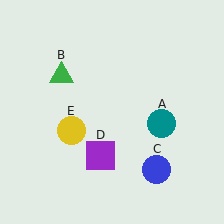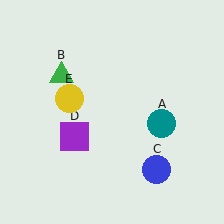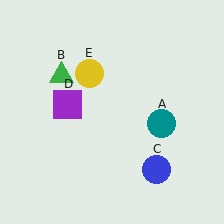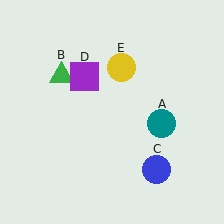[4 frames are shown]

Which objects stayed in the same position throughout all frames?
Teal circle (object A) and green triangle (object B) and blue circle (object C) remained stationary.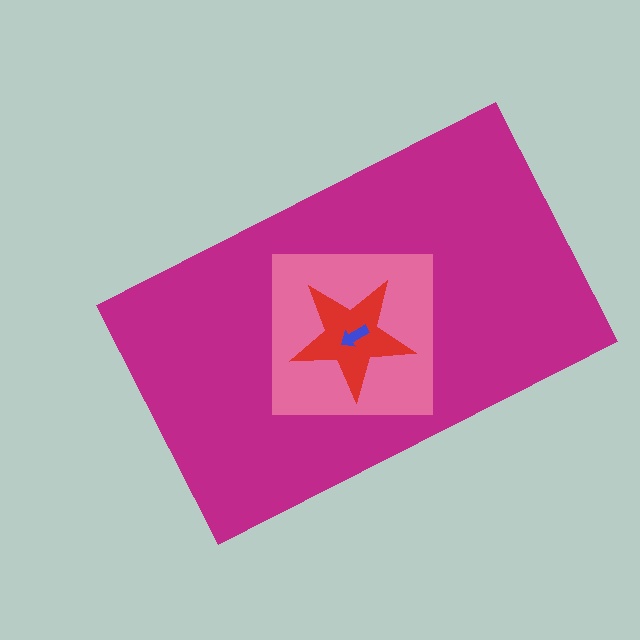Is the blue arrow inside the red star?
Yes.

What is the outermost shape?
The magenta rectangle.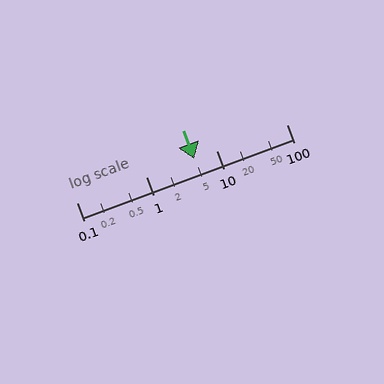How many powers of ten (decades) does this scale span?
The scale spans 3 decades, from 0.1 to 100.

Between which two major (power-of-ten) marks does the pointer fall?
The pointer is between 1 and 10.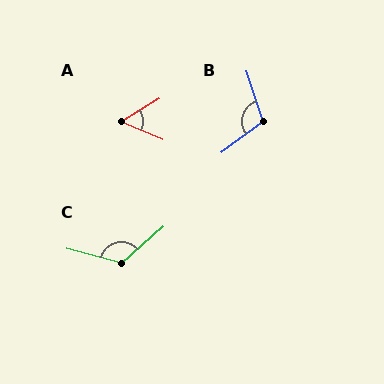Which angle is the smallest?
A, at approximately 55 degrees.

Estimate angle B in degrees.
Approximately 109 degrees.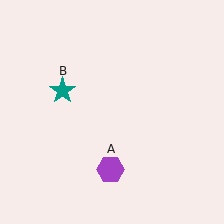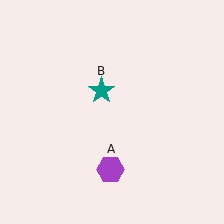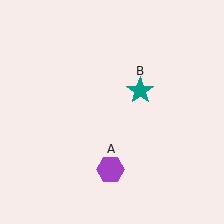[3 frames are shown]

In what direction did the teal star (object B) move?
The teal star (object B) moved right.